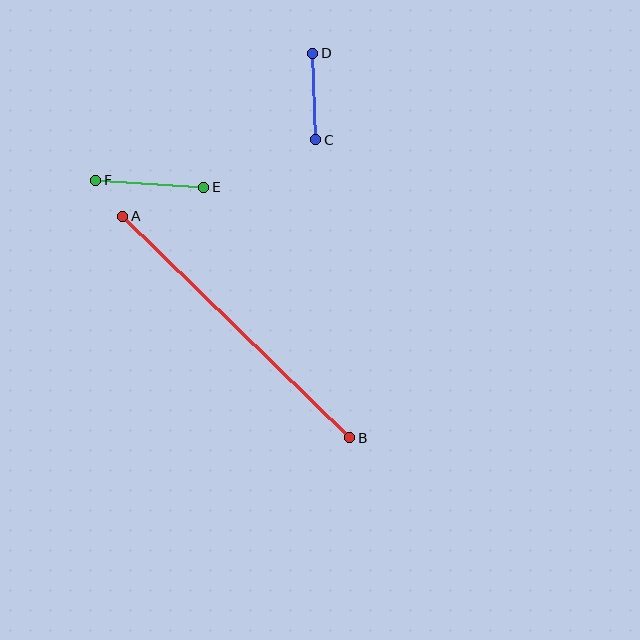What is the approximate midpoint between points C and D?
The midpoint is at approximately (314, 97) pixels.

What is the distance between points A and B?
The distance is approximately 317 pixels.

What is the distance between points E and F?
The distance is approximately 108 pixels.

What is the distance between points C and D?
The distance is approximately 86 pixels.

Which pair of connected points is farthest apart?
Points A and B are farthest apart.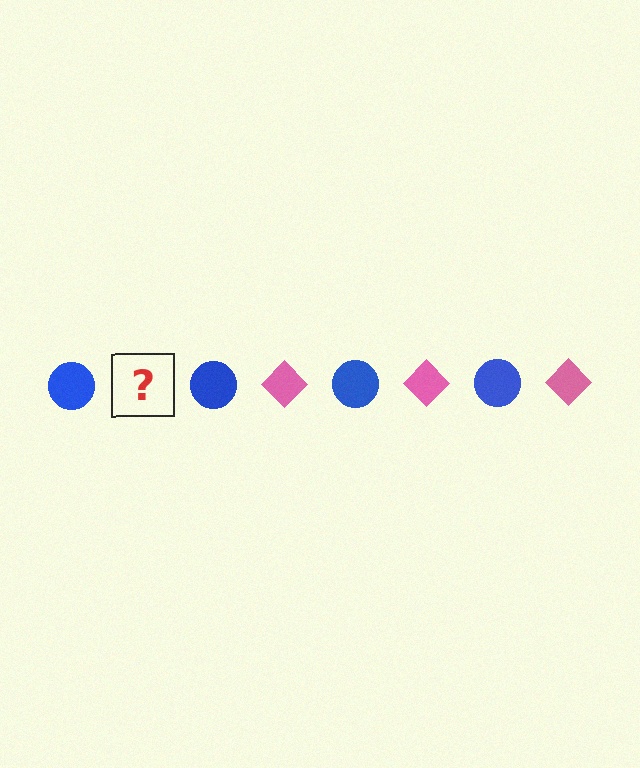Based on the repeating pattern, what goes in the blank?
The blank should be a pink diamond.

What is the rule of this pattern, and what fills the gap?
The rule is that the pattern alternates between blue circle and pink diamond. The gap should be filled with a pink diamond.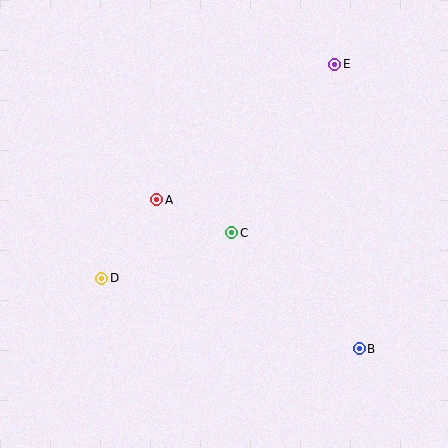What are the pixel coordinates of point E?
Point E is at (335, 64).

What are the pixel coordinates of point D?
Point D is at (102, 278).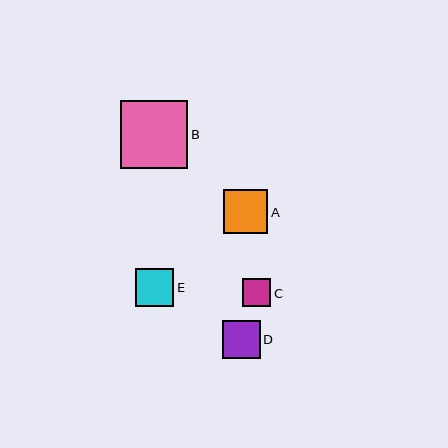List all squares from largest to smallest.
From largest to smallest: B, A, E, D, C.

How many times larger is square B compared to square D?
Square B is approximately 1.8 times the size of square D.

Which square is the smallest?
Square C is the smallest with a size of approximately 28 pixels.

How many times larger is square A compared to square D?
Square A is approximately 1.2 times the size of square D.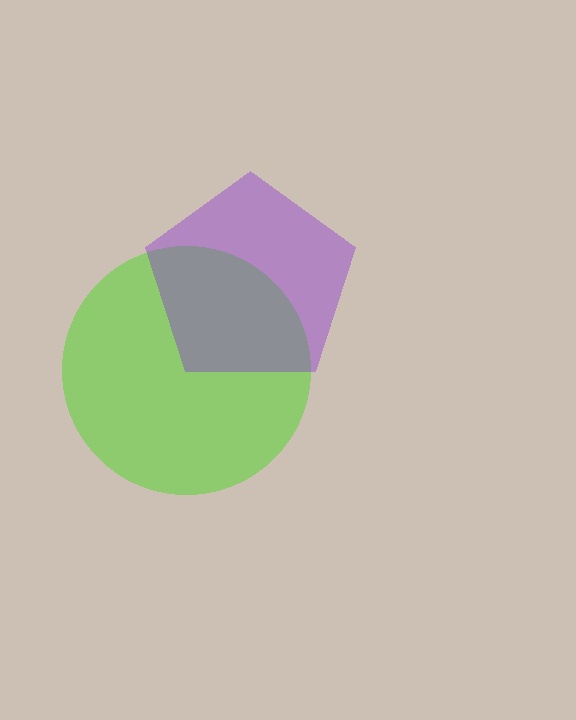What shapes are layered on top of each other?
The layered shapes are: a lime circle, a purple pentagon.